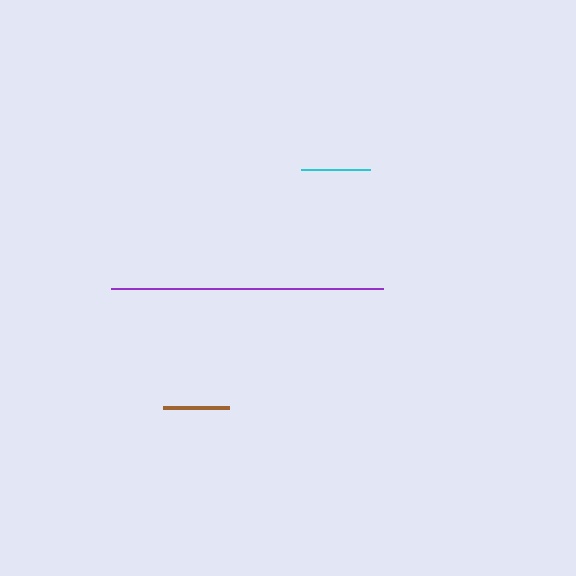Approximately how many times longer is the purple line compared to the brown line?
The purple line is approximately 4.1 times the length of the brown line.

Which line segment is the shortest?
The brown line is the shortest at approximately 66 pixels.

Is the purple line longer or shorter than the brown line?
The purple line is longer than the brown line.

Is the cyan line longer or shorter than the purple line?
The purple line is longer than the cyan line.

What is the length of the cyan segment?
The cyan segment is approximately 69 pixels long.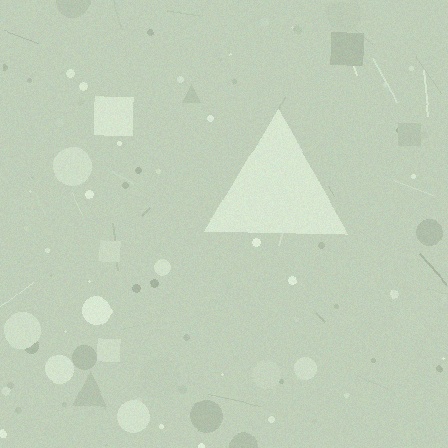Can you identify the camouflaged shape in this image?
The camouflaged shape is a triangle.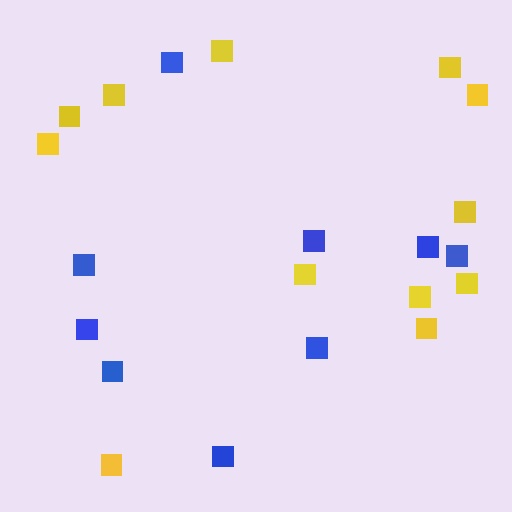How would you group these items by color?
There are 2 groups: one group of blue squares (9) and one group of yellow squares (12).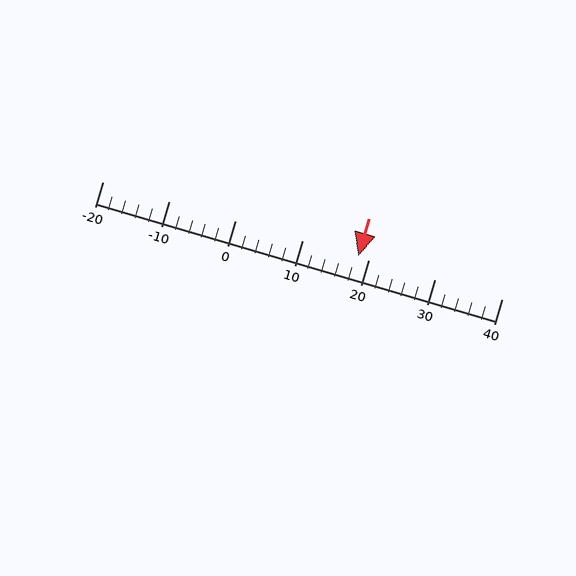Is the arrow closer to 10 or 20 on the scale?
The arrow is closer to 20.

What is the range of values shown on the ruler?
The ruler shows values from -20 to 40.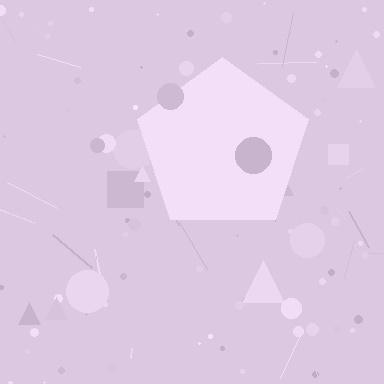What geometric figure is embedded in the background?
A pentagon is embedded in the background.